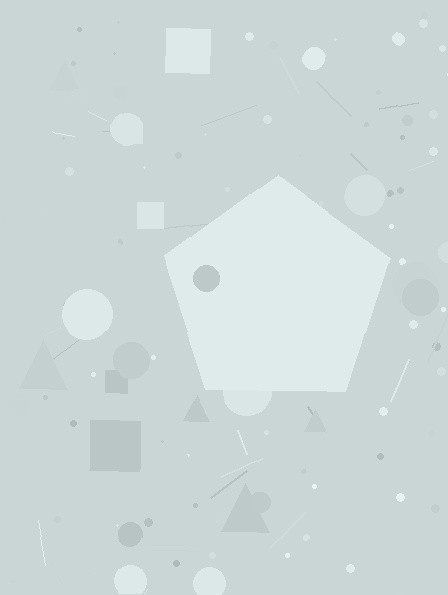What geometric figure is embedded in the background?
A pentagon is embedded in the background.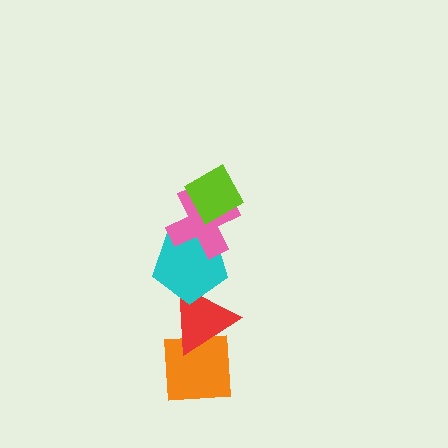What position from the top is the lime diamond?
The lime diamond is 1st from the top.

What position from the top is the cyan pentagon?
The cyan pentagon is 3rd from the top.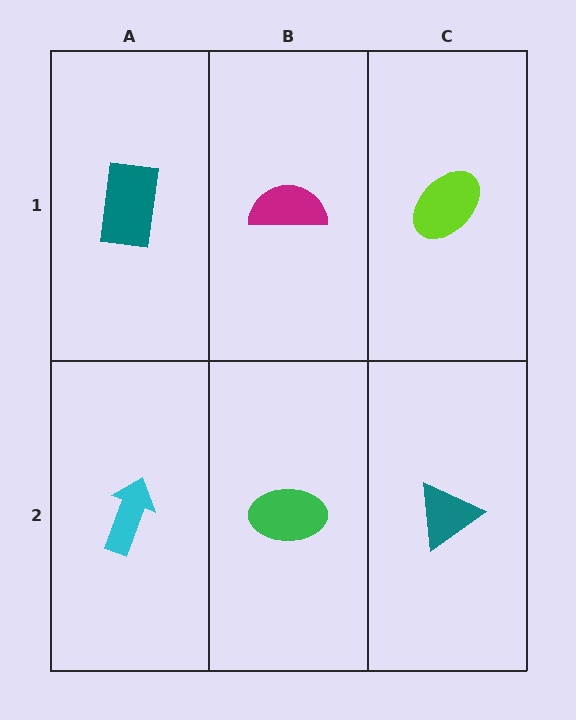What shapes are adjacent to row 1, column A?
A cyan arrow (row 2, column A), a magenta semicircle (row 1, column B).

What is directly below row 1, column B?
A green ellipse.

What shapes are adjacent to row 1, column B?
A green ellipse (row 2, column B), a teal rectangle (row 1, column A), a lime ellipse (row 1, column C).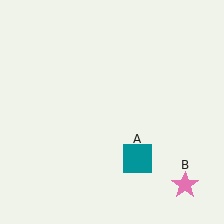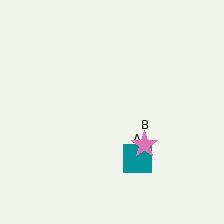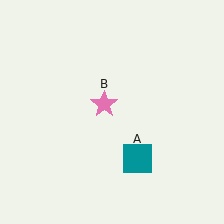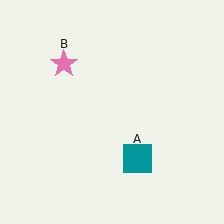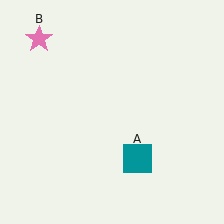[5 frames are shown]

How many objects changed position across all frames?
1 object changed position: pink star (object B).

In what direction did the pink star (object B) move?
The pink star (object B) moved up and to the left.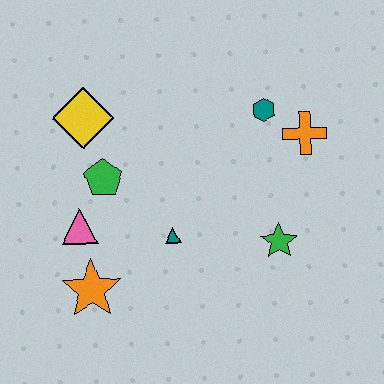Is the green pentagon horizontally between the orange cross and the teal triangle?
No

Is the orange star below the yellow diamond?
Yes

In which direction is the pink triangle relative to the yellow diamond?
The pink triangle is below the yellow diamond.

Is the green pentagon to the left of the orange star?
No